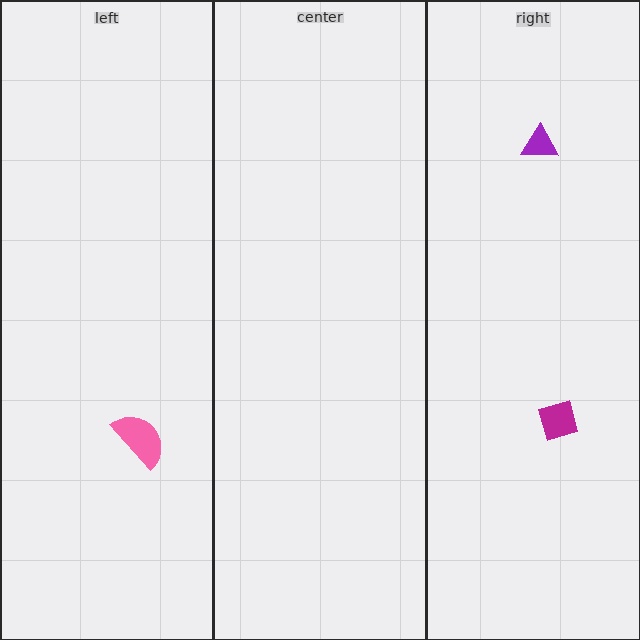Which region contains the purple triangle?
The right region.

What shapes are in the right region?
The magenta diamond, the purple triangle.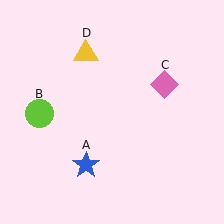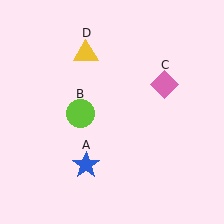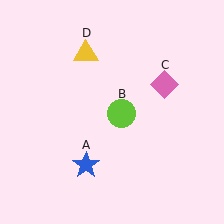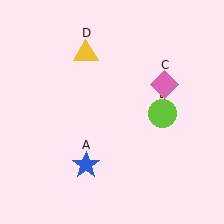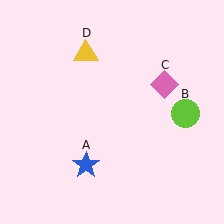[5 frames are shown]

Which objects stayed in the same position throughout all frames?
Blue star (object A) and pink diamond (object C) and yellow triangle (object D) remained stationary.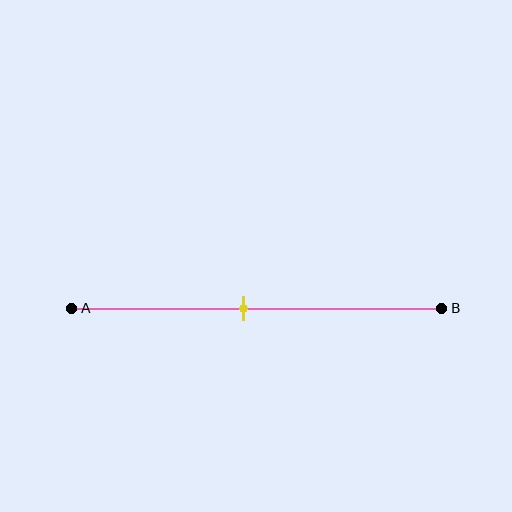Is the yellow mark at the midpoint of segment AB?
No, the mark is at about 45% from A, not at the 50% midpoint.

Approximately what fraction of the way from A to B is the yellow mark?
The yellow mark is approximately 45% of the way from A to B.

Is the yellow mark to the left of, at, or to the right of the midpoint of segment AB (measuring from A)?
The yellow mark is to the left of the midpoint of segment AB.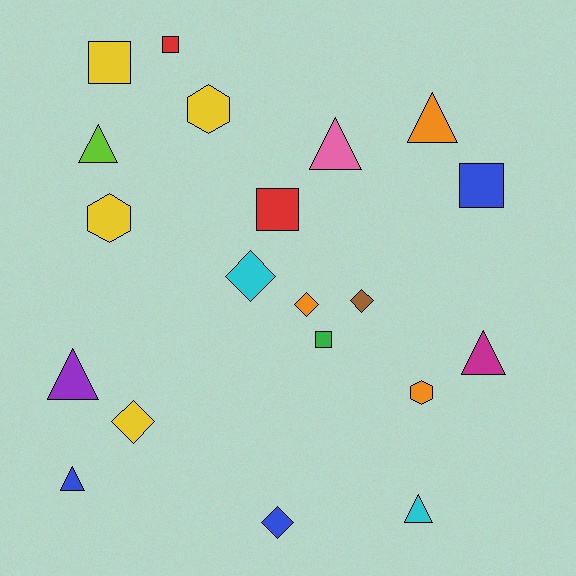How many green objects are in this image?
There is 1 green object.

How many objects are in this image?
There are 20 objects.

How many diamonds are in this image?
There are 5 diamonds.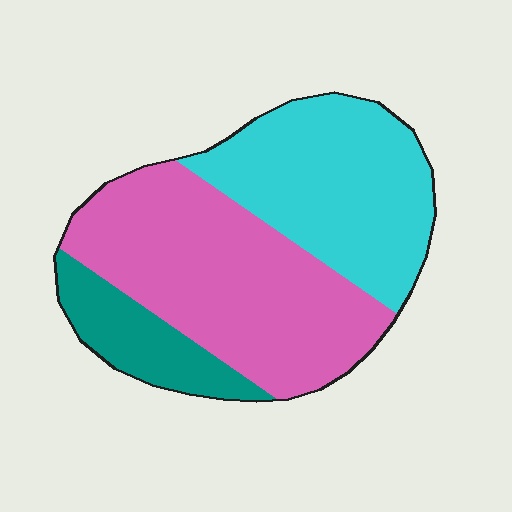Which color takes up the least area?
Teal, at roughly 15%.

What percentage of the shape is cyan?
Cyan covers around 35% of the shape.